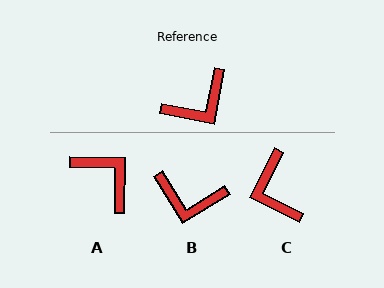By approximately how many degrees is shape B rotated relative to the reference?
Approximately 47 degrees clockwise.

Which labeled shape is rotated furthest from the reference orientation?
C, about 106 degrees away.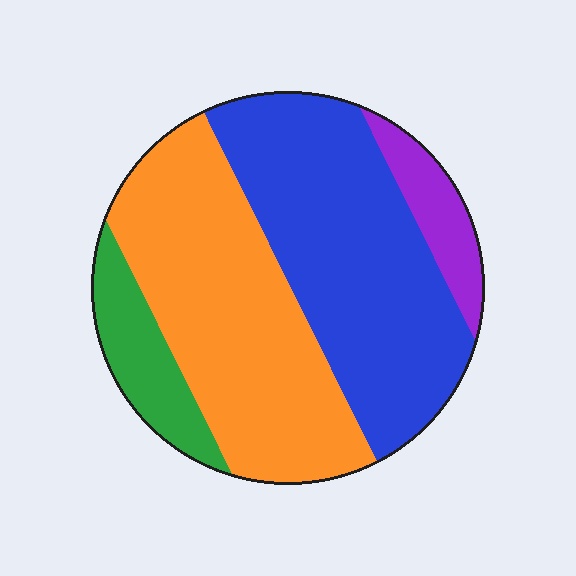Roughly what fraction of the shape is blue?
Blue covers 41% of the shape.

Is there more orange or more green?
Orange.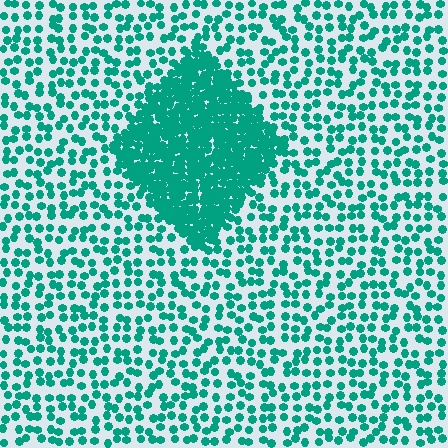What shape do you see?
I see a diamond.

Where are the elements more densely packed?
The elements are more densely packed inside the diamond boundary.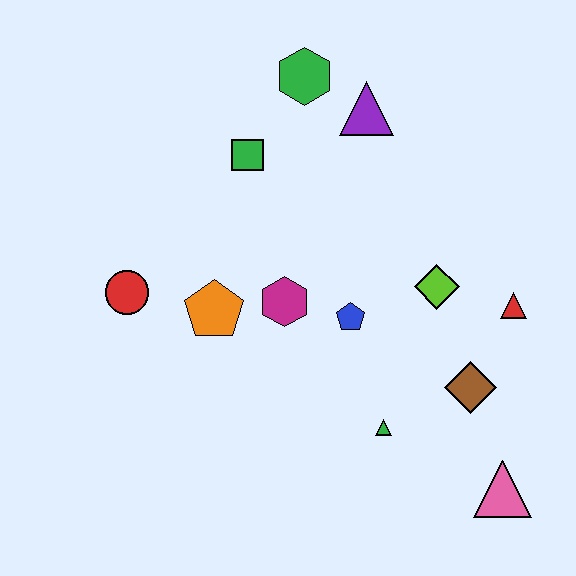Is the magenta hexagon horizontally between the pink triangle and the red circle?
Yes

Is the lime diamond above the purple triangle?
No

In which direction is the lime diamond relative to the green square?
The lime diamond is to the right of the green square.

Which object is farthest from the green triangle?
The green hexagon is farthest from the green triangle.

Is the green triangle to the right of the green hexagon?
Yes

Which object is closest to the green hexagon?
The purple triangle is closest to the green hexagon.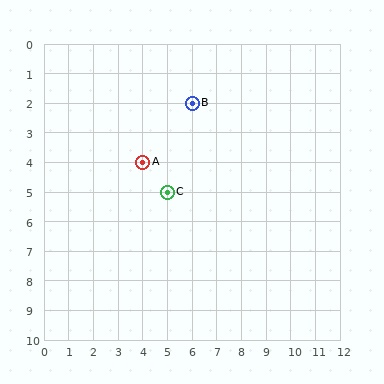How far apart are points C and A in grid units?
Points C and A are 1 column and 1 row apart (about 1.4 grid units diagonally).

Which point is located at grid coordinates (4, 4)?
Point A is at (4, 4).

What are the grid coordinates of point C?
Point C is at grid coordinates (5, 5).